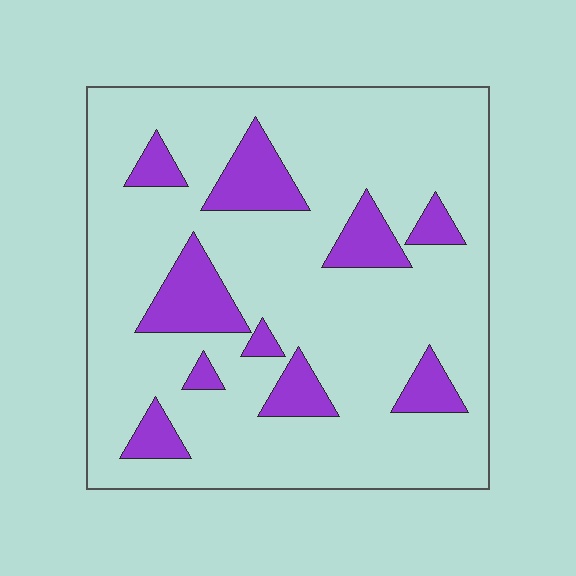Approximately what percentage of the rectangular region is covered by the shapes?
Approximately 20%.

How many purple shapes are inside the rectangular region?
10.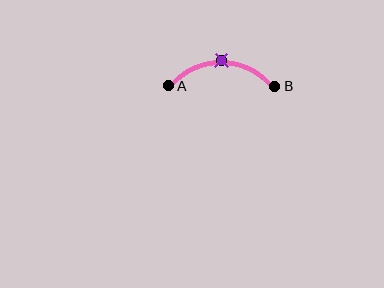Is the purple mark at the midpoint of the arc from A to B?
Yes. The purple mark lies on the arc at equal arc-length from both A and B — it is the arc midpoint.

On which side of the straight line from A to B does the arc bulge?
The arc bulges above the straight line connecting A and B.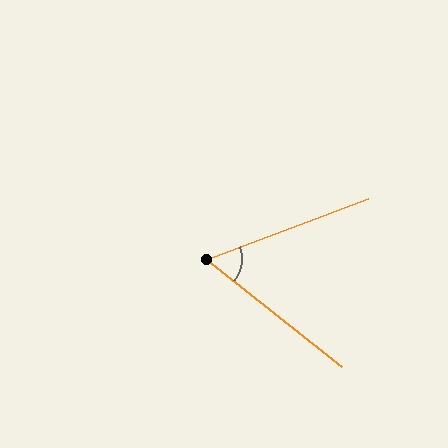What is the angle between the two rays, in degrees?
Approximately 59 degrees.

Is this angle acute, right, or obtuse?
It is acute.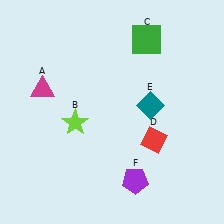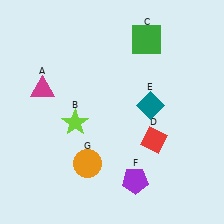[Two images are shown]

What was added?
An orange circle (G) was added in Image 2.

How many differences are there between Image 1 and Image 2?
There is 1 difference between the two images.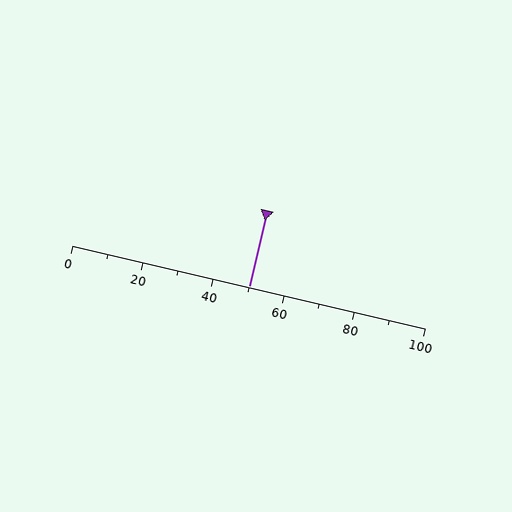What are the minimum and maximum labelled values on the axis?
The axis runs from 0 to 100.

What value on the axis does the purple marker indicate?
The marker indicates approximately 50.